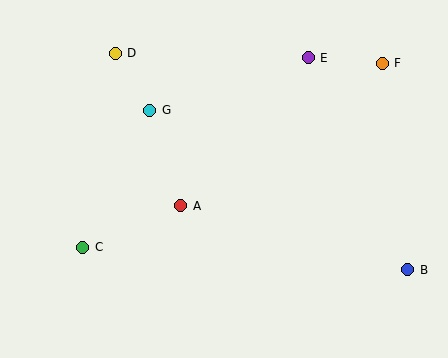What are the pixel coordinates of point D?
Point D is at (115, 53).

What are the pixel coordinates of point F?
Point F is at (382, 63).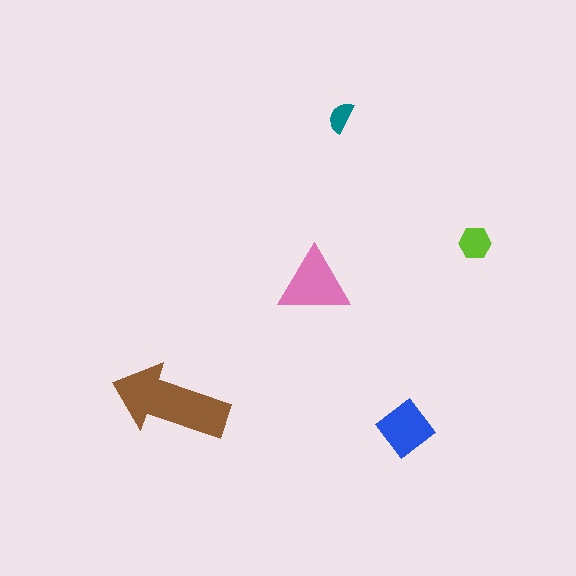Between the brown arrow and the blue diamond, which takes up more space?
The brown arrow.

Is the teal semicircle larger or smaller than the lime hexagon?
Smaller.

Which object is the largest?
The brown arrow.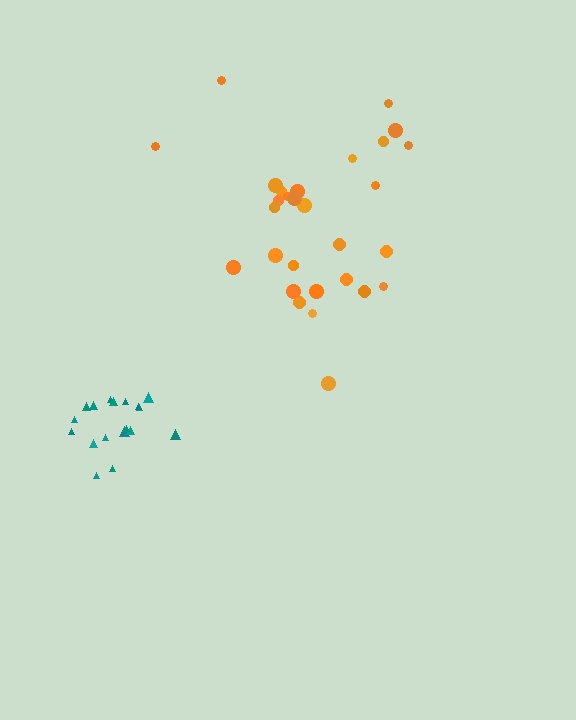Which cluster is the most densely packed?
Teal.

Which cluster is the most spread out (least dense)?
Orange.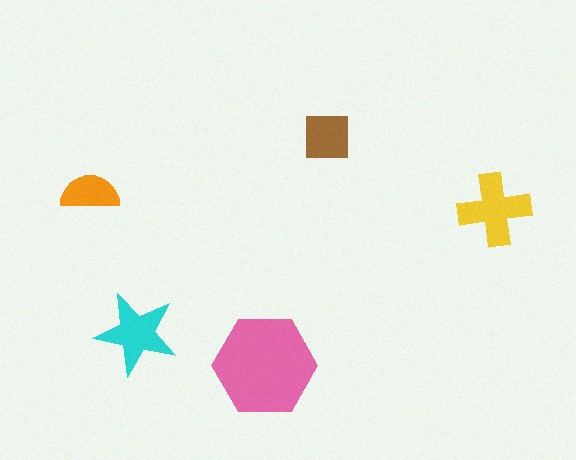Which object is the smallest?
The orange semicircle.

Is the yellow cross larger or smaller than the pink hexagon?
Smaller.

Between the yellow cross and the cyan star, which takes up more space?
The yellow cross.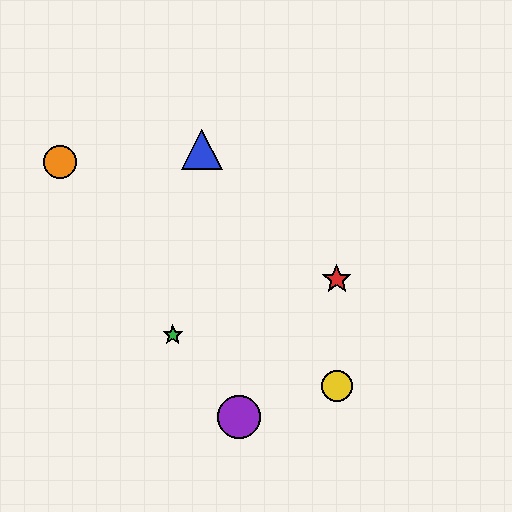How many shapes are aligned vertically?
2 shapes (the red star, the yellow circle) are aligned vertically.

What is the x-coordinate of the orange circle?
The orange circle is at x≈60.